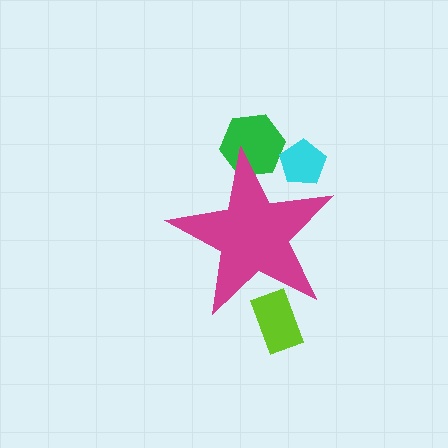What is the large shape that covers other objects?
A magenta star.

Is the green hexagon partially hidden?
Yes, the green hexagon is partially hidden behind the magenta star.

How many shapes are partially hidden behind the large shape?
3 shapes are partially hidden.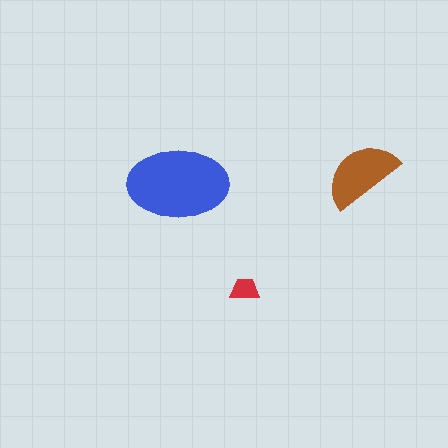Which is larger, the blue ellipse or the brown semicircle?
The blue ellipse.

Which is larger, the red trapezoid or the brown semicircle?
The brown semicircle.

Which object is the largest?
The blue ellipse.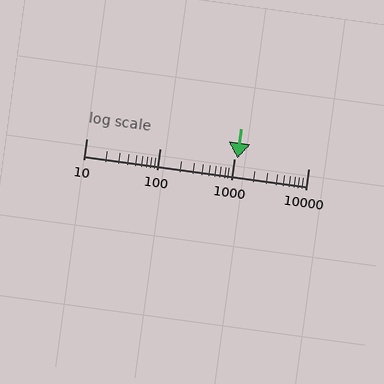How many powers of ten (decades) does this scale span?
The scale spans 3 decades, from 10 to 10000.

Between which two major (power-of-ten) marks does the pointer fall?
The pointer is between 1000 and 10000.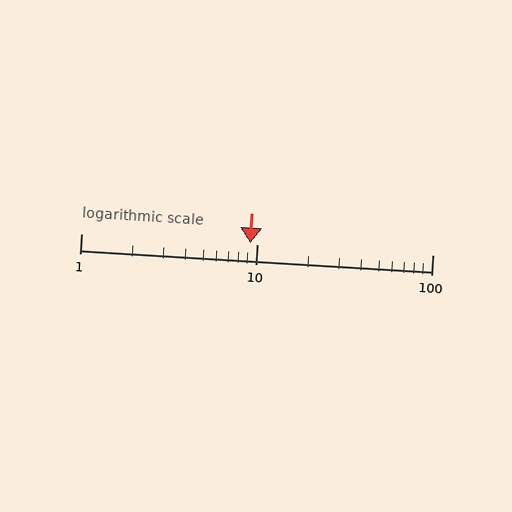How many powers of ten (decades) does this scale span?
The scale spans 2 decades, from 1 to 100.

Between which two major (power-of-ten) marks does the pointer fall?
The pointer is between 1 and 10.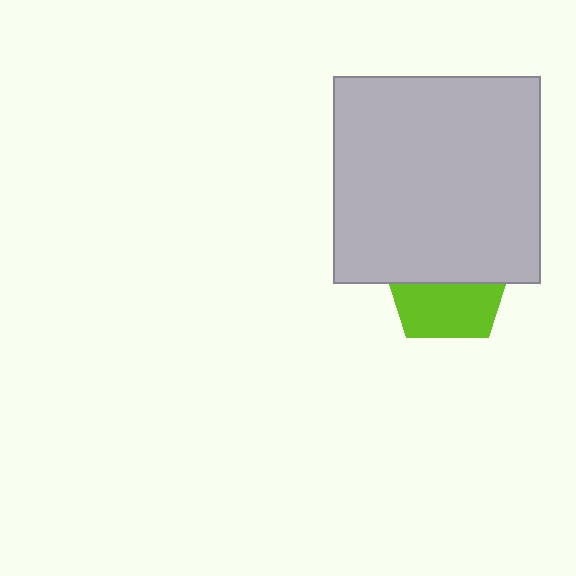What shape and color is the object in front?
The object in front is a light gray square.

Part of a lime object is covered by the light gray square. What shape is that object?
It is a pentagon.